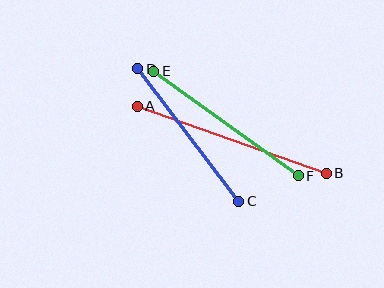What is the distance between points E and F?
The distance is approximately 178 pixels.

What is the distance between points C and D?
The distance is approximately 166 pixels.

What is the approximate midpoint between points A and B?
The midpoint is at approximately (232, 140) pixels.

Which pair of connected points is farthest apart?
Points A and B are farthest apart.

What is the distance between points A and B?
The distance is approximately 201 pixels.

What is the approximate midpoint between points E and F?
The midpoint is at approximately (226, 124) pixels.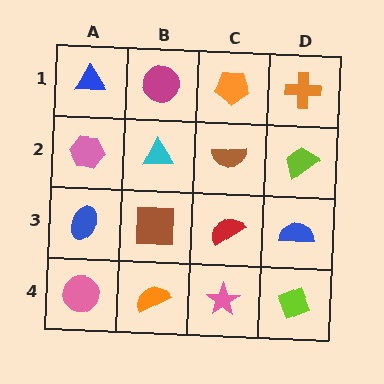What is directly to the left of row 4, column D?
A pink star.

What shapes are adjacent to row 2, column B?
A magenta circle (row 1, column B), a brown square (row 3, column B), a pink hexagon (row 2, column A), a brown semicircle (row 2, column C).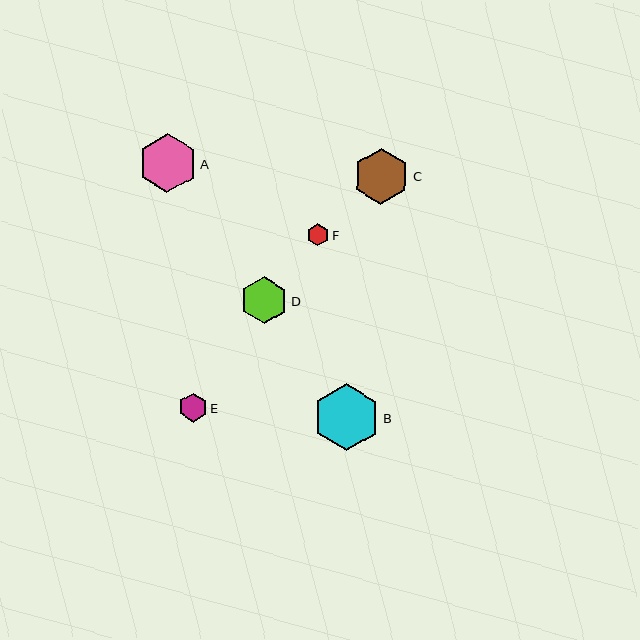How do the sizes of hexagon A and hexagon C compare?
Hexagon A and hexagon C are approximately the same size.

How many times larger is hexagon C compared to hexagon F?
Hexagon C is approximately 2.5 times the size of hexagon F.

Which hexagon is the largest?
Hexagon B is the largest with a size of approximately 66 pixels.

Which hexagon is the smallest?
Hexagon F is the smallest with a size of approximately 22 pixels.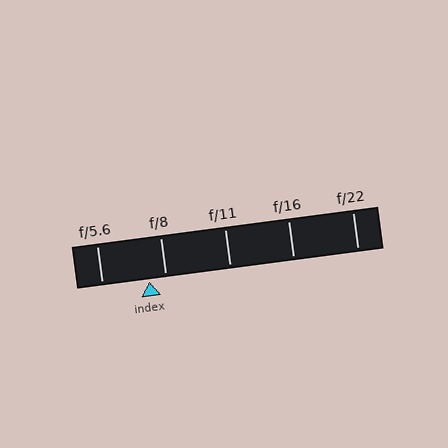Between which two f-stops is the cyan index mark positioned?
The index mark is between f/5.6 and f/8.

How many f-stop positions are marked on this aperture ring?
There are 5 f-stop positions marked.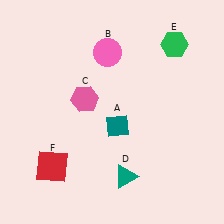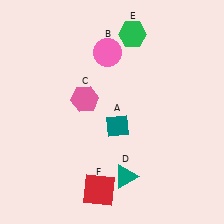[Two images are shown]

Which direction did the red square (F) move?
The red square (F) moved right.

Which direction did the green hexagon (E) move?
The green hexagon (E) moved left.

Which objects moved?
The objects that moved are: the green hexagon (E), the red square (F).